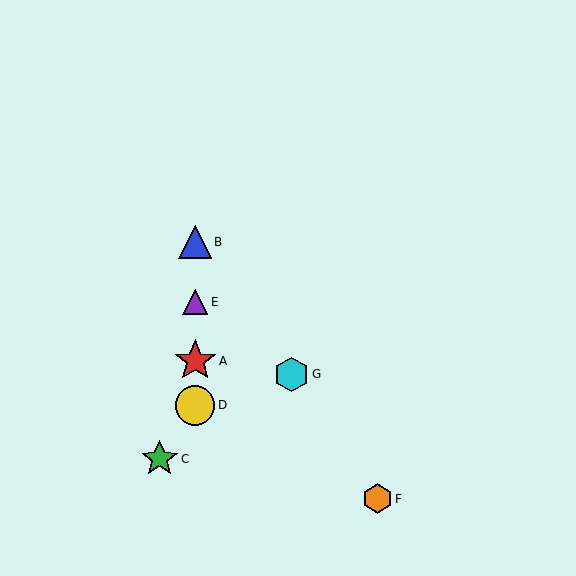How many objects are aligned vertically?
4 objects (A, B, D, E) are aligned vertically.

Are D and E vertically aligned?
Yes, both are at x≈195.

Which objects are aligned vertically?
Objects A, B, D, E are aligned vertically.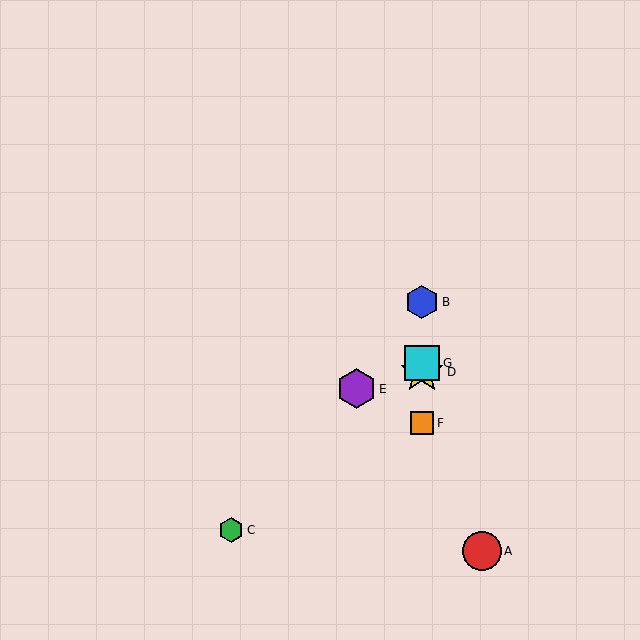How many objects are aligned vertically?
4 objects (B, D, F, G) are aligned vertically.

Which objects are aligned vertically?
Objects B, D, F, G are aligned vertically.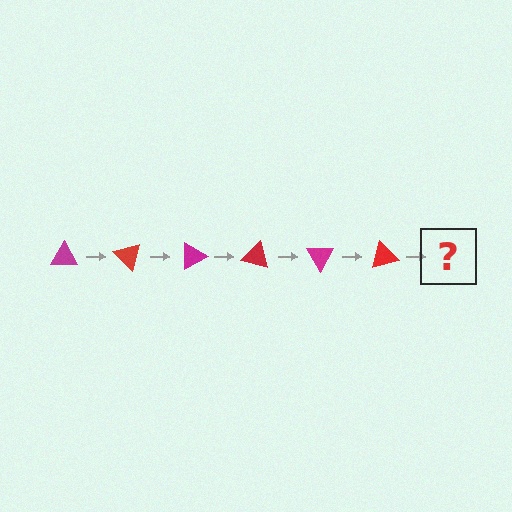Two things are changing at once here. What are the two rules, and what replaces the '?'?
The two rules are that it rotates 45 degrees each step and the color cycles through magenta and red. The '?' should be a magenta triangle, rotated 270 degrees from the start.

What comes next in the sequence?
The next element should be a magenta triangle, rotated 270 degrees from the start.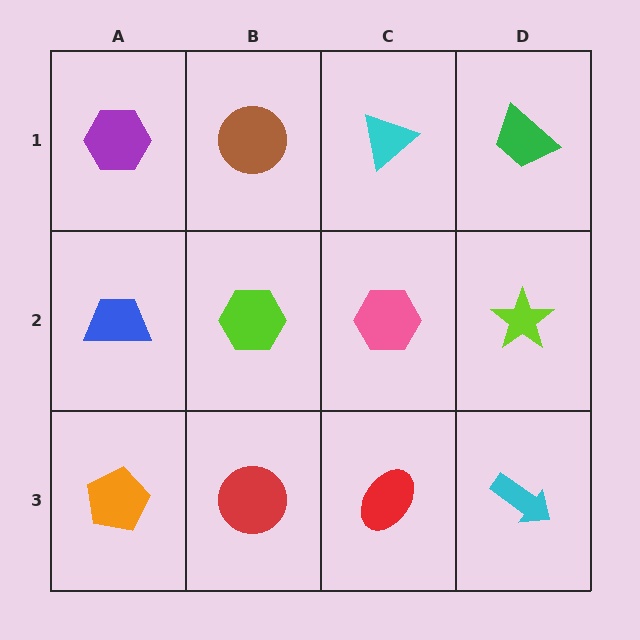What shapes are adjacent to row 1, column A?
A blue trapezoid (row 2, column A), a brown circle (row 1, column B).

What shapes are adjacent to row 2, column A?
A purple hexagon (row 1, column A), an orange pentagon (row 3, column A), a lime hexagon (row 2, column B).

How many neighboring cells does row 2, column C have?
4.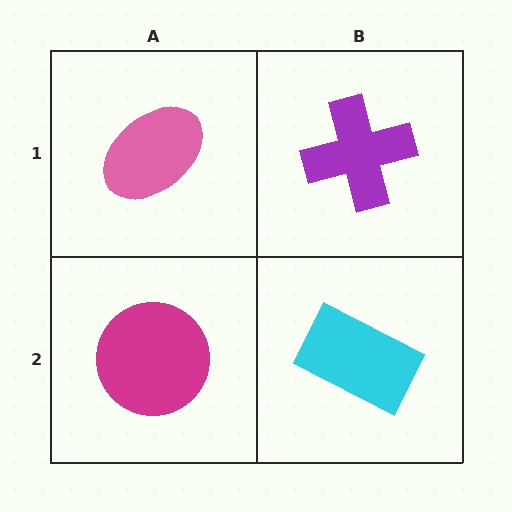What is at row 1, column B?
A purple cross.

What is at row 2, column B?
A cyan rectangle.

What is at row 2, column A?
A magenta circle.